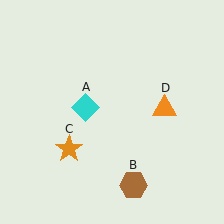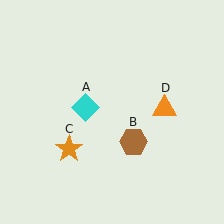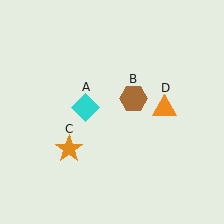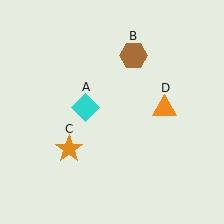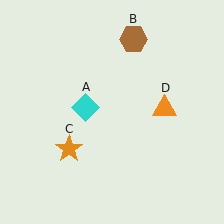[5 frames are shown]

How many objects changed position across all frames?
1 object changed position: brown hexagon (object B).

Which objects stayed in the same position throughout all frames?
Cyan diamond (object A) and orange star (object C) and orange triangle (object D) remained stationary.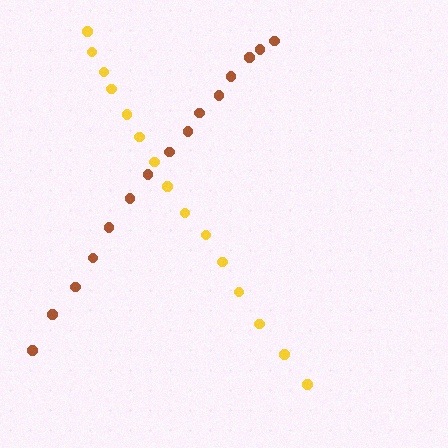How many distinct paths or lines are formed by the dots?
There are 2 distinct paths.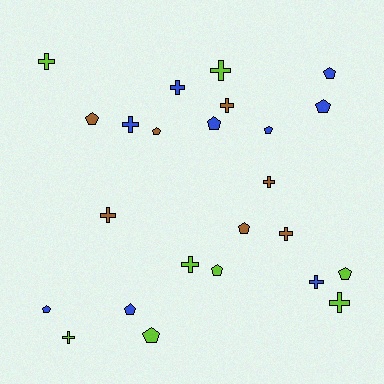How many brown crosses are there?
There are 4 brown crosses.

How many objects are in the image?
There are 24 objects.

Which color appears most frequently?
Blue, with 9 objects.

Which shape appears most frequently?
Cross, with 12 objects.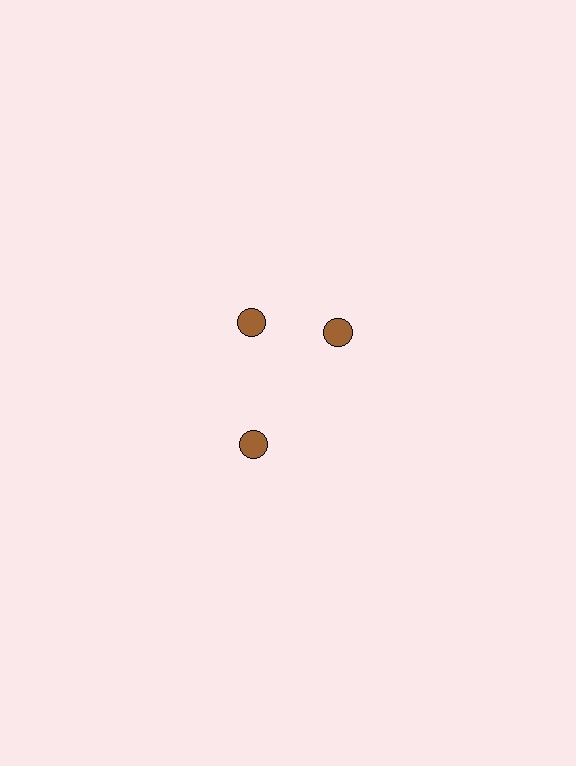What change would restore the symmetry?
The symmetry would be restored by rotating it back into even spacing with its neighbors so that all 3 circles sit at equal angles and equal distance from the center.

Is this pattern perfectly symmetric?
No. The 3 brown circles are arranged in a ring, but one element near the 3 o'clock position is rotated out of alignment along the ring, breaking the 3-fold rotational symmetry.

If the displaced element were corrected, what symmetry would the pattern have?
It would have 3-fold rotational symmetry — the pattern would map onto itself every 120 degrees.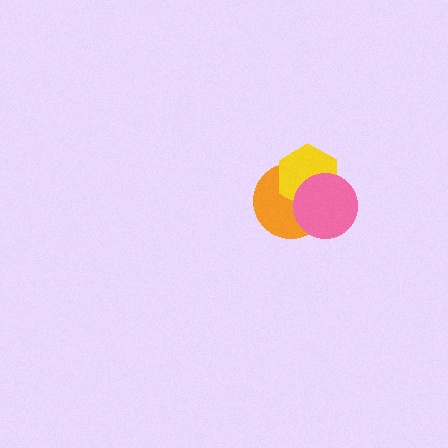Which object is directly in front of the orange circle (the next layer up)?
The yellow hexagon is directly in front of the orange circle.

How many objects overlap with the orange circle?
2 objects overlap with the orange circle.